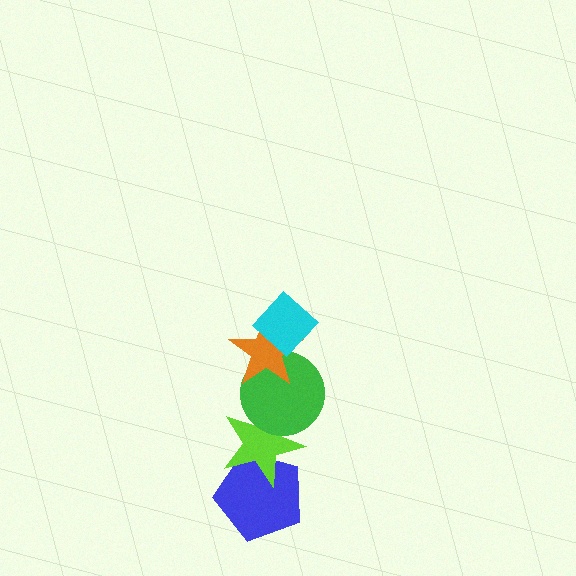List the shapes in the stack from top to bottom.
From top to bottom: the cyan diamond, the orange star, the green circle, the lime star, the blue pentagon.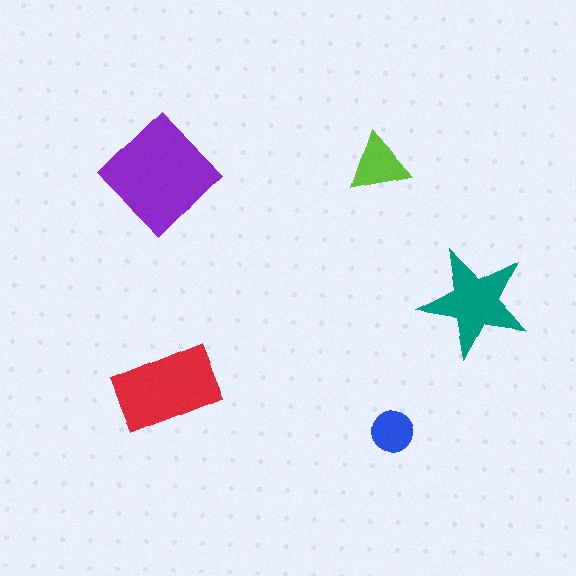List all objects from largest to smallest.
The purple diamond, the red rectangle, the teal star, the lime triangle, the blue circle.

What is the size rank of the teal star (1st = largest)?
3rd.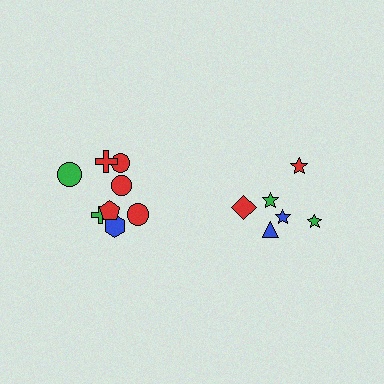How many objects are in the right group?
There are 6 objects.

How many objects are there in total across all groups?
There are 14 objects.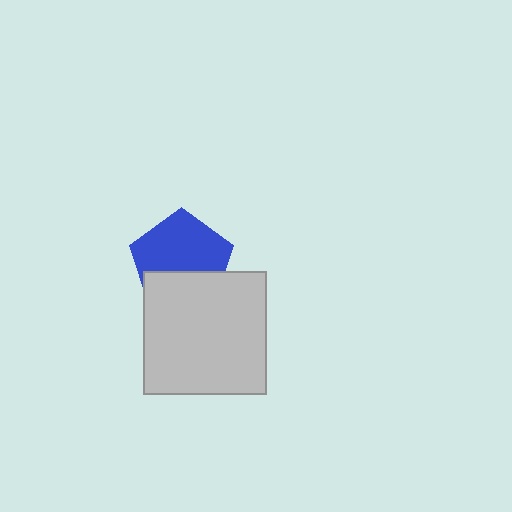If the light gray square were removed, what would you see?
You would see the complete blue pentagon.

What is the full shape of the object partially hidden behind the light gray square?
The partially hidden object is a blue pentagon.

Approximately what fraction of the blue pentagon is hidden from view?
Roughly 37% of the blue pentagon is hidden behind the light gray square.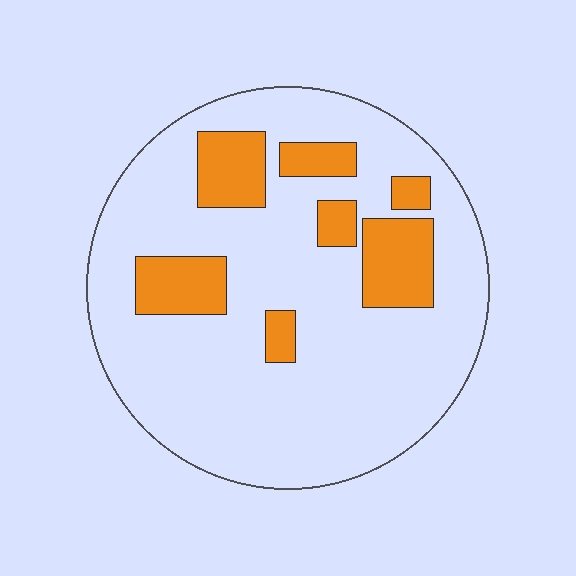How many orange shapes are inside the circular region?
7.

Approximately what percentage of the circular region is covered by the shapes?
Approximately 20%.